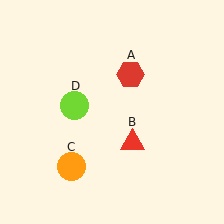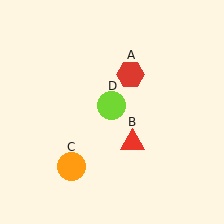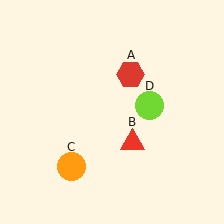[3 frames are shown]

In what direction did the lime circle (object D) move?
The lime circle (object D) moved right.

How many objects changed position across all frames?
1 object changed position: lime circle (object D).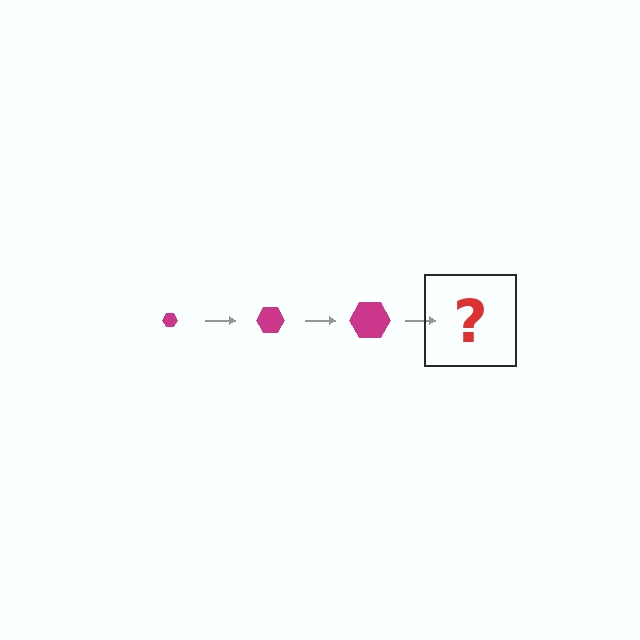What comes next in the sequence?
The next element should be a magenta hexagon, larger than the previous one.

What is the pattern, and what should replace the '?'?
The pattern is that the hexagon gets progressively larger each step. The '?' should be a magenta hexagon, larger than the previous one.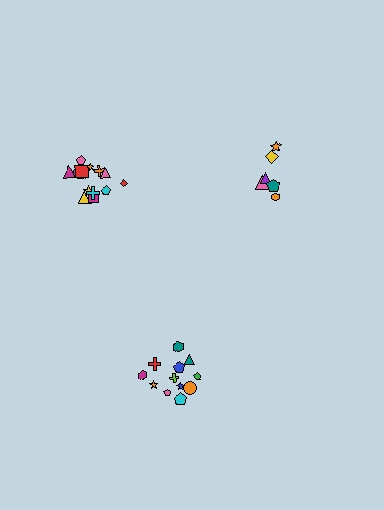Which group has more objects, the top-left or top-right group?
The top-left group.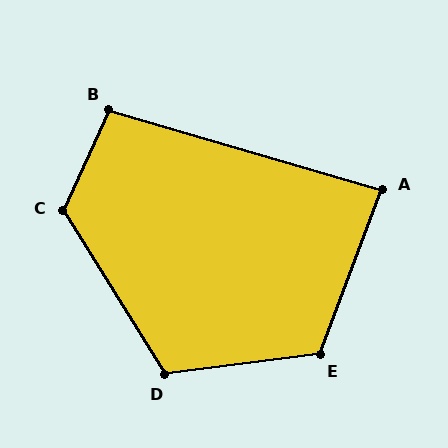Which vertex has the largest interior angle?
C, at approximately 123 degrees.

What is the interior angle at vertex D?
Approximately 114 degrees (obtuse).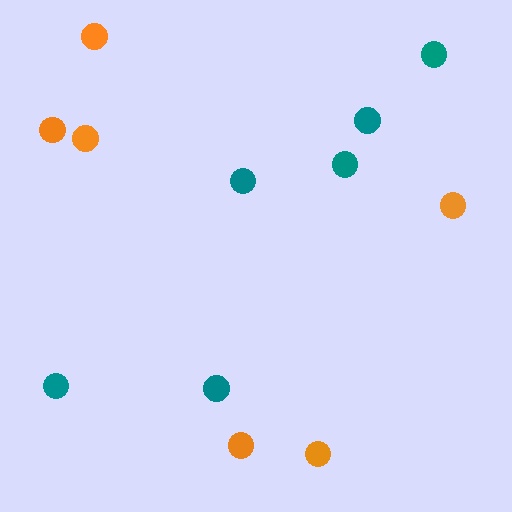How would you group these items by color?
There are 2 groups: one group of orange circles (6) and one group of teal circles (6).